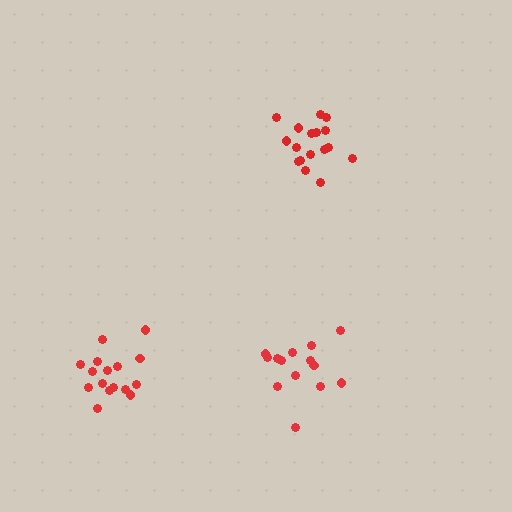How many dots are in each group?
Group 1: 14 dots, Group 2: 17 dots, Group 3: 16 dots (47 total).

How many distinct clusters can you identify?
There are 3 distinct clusters.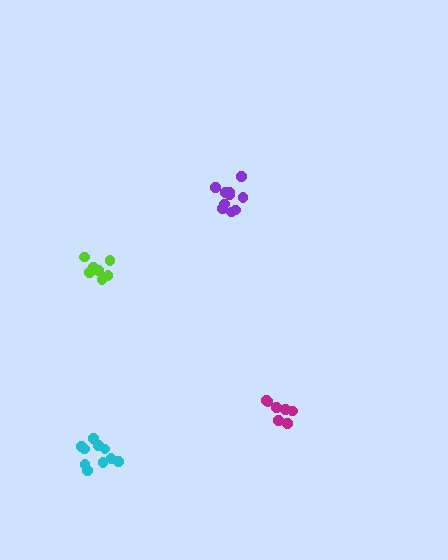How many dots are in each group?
Group 1: 11 dots, Group 2: 7 dots, Group 3: 10 dots, Group 4: 7 dots (35 total).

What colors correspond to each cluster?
The clusters are colored: purple, magenta, cyan, lime.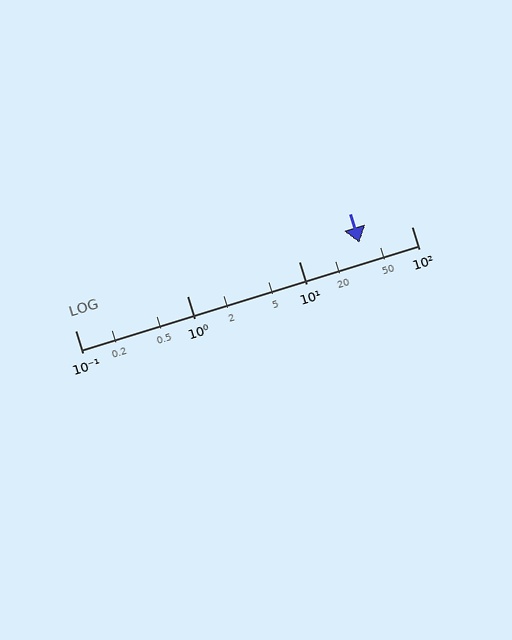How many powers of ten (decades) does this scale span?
The scale spans 3 decades, from 0.1 to 100.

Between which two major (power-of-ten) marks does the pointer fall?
The pointer is between 10 and 100.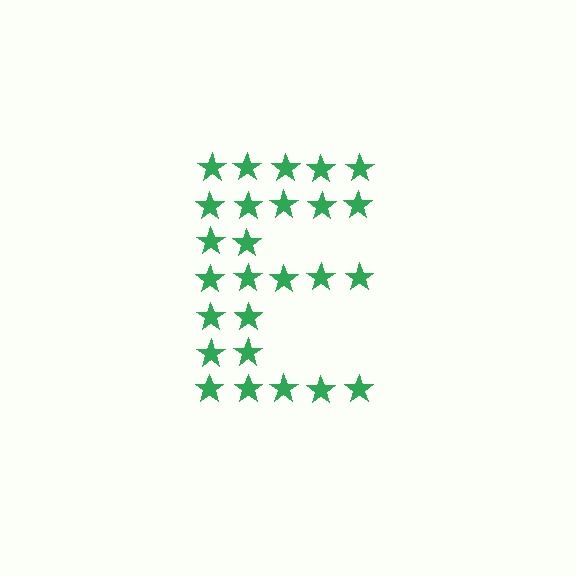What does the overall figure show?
The overall figure shows the letter E.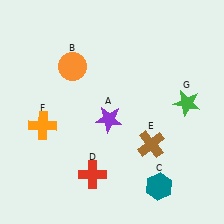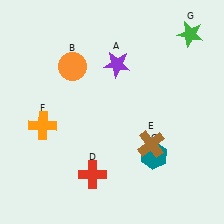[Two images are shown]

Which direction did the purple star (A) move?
The purple star (A) moved up.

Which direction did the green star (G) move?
The green star (G) moved up.